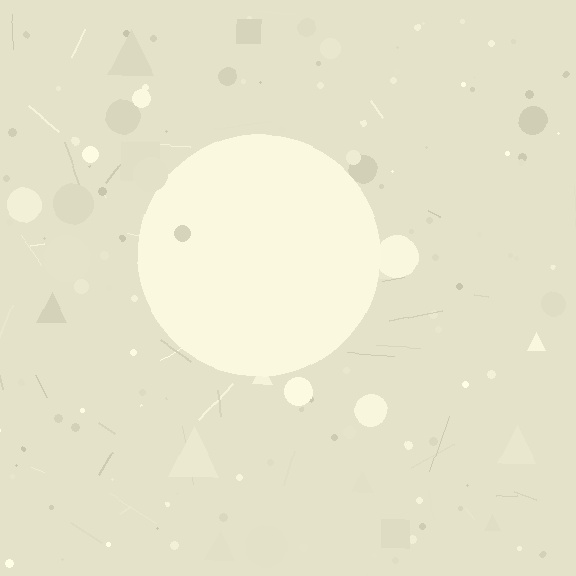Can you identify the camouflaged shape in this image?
The camouflaged shape is a circle.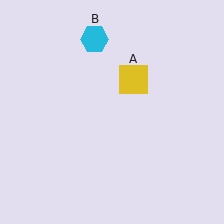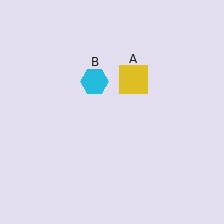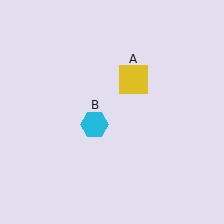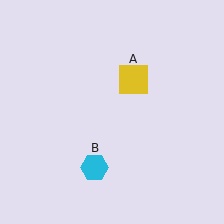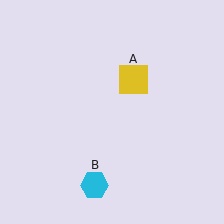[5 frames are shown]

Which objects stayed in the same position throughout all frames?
Yellow square (object A) remained stationary.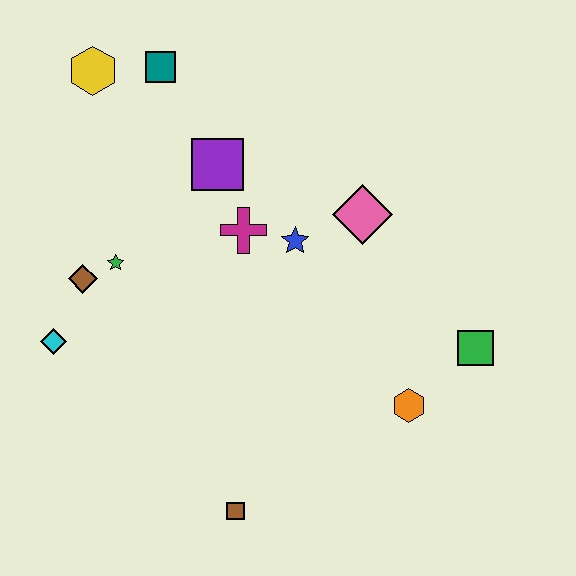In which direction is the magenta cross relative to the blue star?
The magenta cross is to the left of the blue star.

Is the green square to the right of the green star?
Yes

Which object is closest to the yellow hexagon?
The teal square is closest to the yellow hexagon.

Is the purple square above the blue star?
Yes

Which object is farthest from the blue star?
The brown square is farthest from the blue star.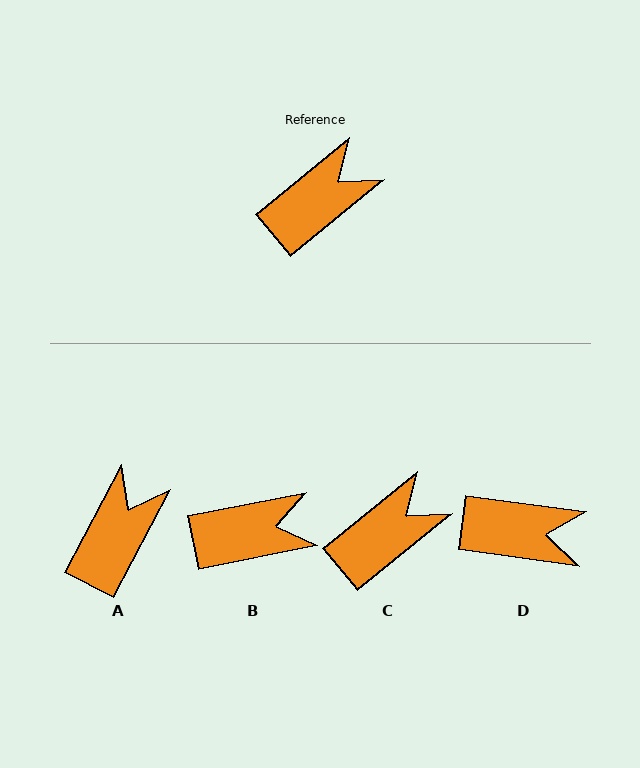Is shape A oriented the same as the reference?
No, it is off by about 23 degrees.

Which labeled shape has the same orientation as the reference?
C.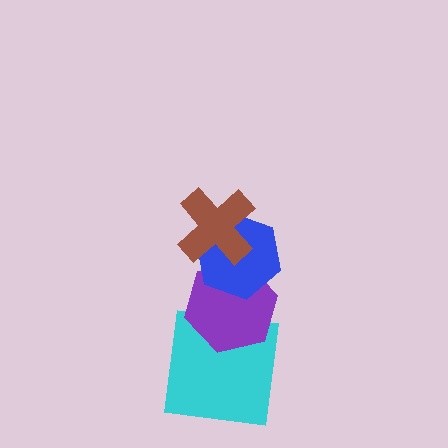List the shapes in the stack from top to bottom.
From top to bottom: the brown cross, the blue hexagon, the purple hexagon, the cyan square.